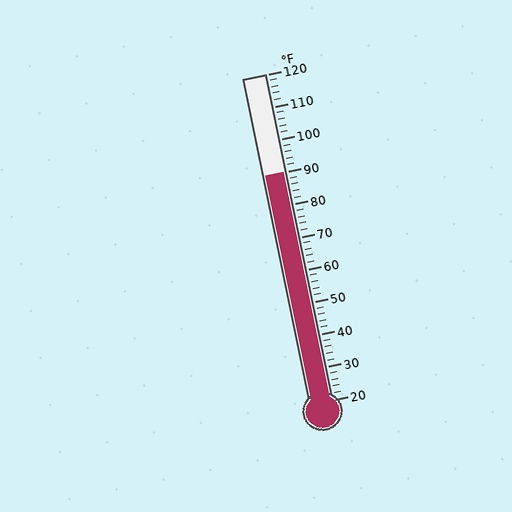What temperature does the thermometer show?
The thermometer shows approximately 90°F.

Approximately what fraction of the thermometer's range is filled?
The thermometer is filled to approximately 70% of its range.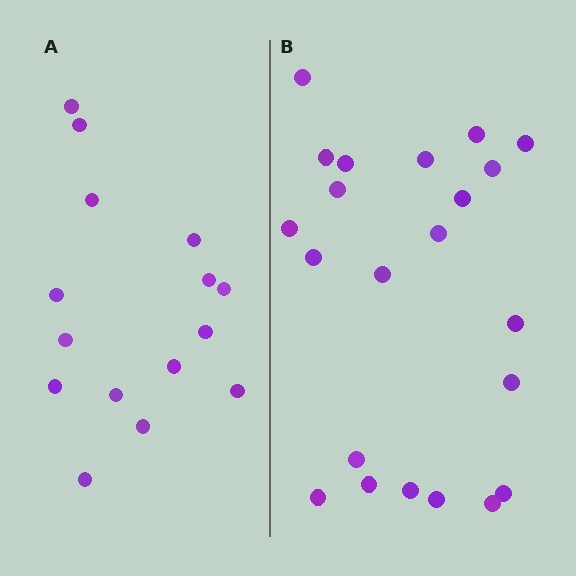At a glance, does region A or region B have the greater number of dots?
Region B (the right region) has more dots.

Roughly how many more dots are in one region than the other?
Region B has roughly 8 or so more dots than region A.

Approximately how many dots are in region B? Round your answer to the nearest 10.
About 20 dots. (The exact count is 22, which rounds to 20.)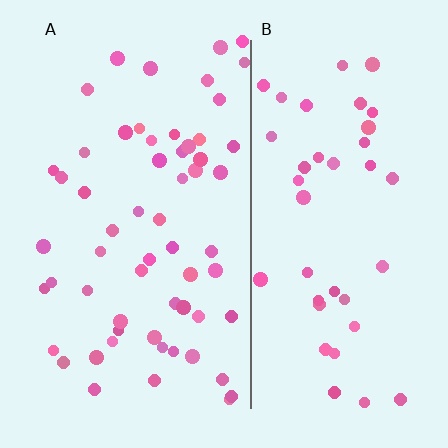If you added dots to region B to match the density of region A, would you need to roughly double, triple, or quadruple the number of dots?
Approximately double.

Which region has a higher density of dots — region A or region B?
A (the left).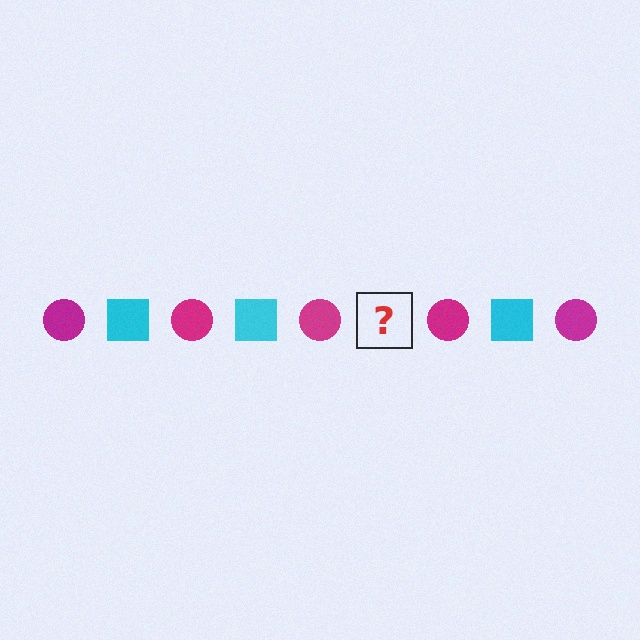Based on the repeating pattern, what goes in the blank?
The blank should be a cyan square.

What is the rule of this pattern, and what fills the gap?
The rule is that the pattern alternates between magenta circle and cyan square. The gap should be filled with a cyan square.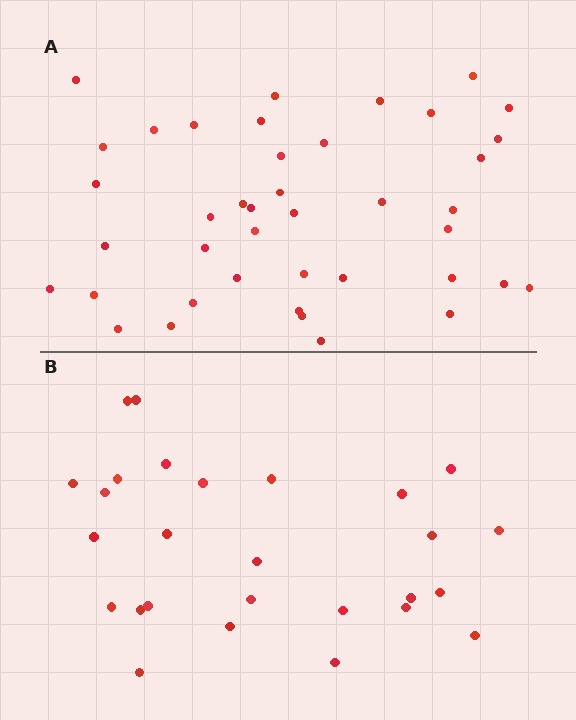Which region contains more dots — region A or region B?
Region A (the top region) has more dots.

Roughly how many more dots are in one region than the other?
Region A has approximately 15 more dots than region B.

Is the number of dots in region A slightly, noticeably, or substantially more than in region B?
Region A has substantially more. The ratio is roughly 1.5 to 1.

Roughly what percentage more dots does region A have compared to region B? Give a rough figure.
About 50% more.